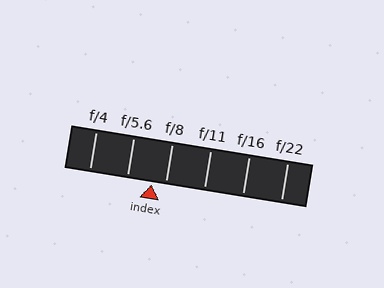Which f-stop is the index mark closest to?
The index mark is closest to f/8.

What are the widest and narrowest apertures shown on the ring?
The widest aperture shown is f/4 and the narrowest is f/22.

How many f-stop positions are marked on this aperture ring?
There are 6 f-stop positions marked.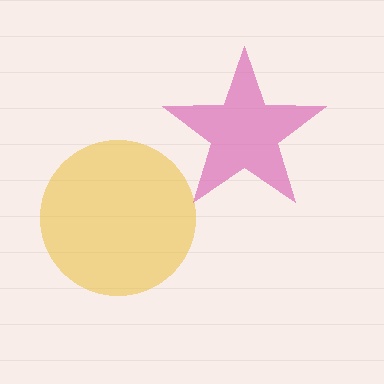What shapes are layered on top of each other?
The layered shapes are: a yellow circle, a pink star.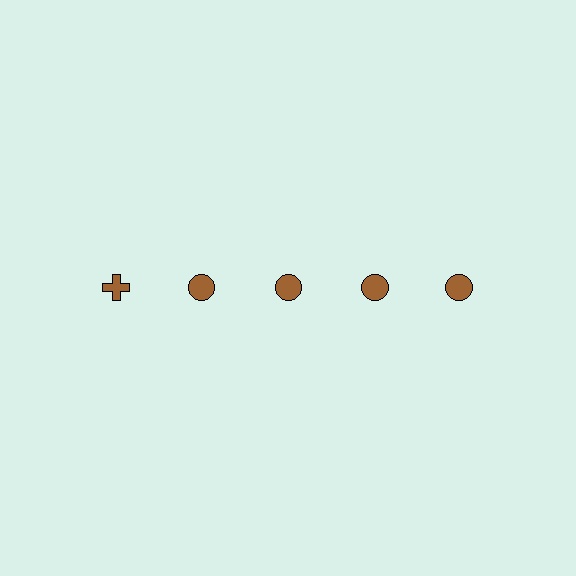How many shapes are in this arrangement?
There are 5 shapes arranged in a grid pattern.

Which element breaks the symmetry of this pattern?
The brown cross in the top row, leftmost column breaks the symmetry. All other shapes are brown circles.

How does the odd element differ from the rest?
It has a different shape: cross instead of circle.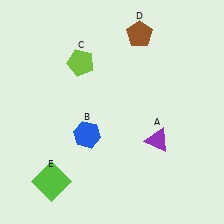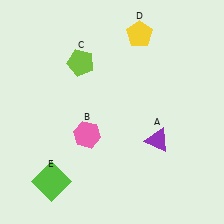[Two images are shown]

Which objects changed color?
B changed from blue to pink. D changed from brown to yellow.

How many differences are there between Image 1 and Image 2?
There are 2 differences between the two images.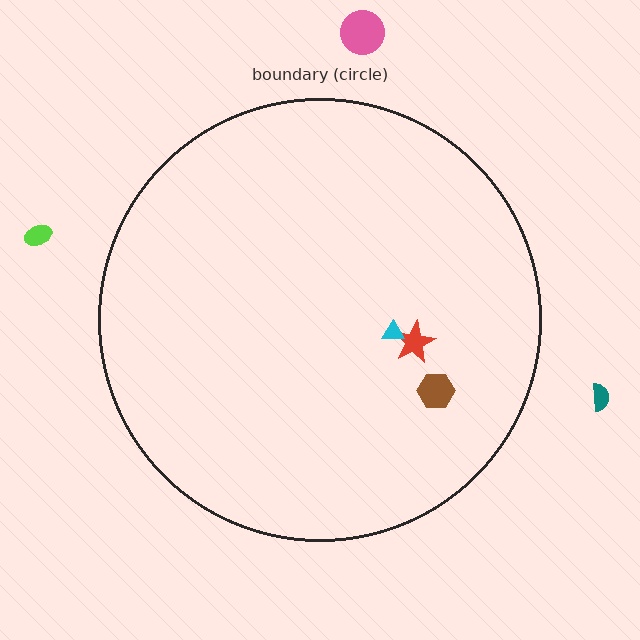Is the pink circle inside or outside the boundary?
Outside.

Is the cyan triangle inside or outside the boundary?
Inside.